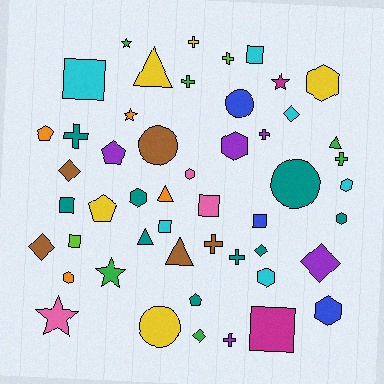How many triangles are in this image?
There are 5 triangles.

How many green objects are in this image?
There are 6 green objects.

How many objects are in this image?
There are 50 objects.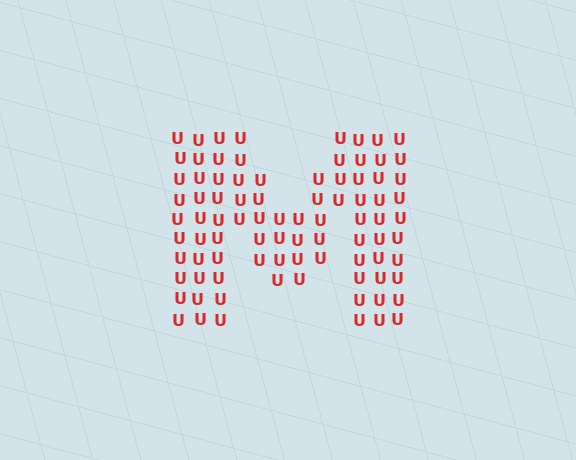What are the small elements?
The small elements are letter U's.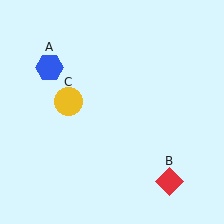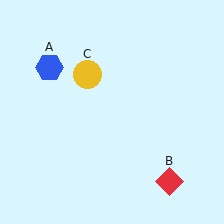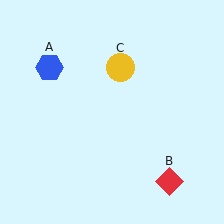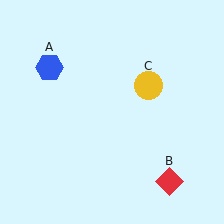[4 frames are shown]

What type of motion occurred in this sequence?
The yellow circle (object C) rotated clockwise around the center of the scene.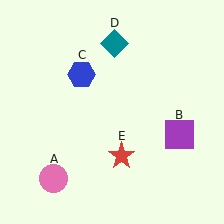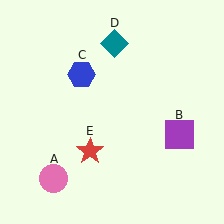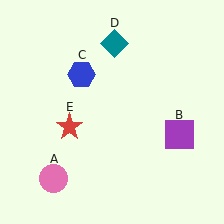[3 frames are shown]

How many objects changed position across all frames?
1 object changed position: red star (object E).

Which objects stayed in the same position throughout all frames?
Pink circle (object A) and purple square (object B) and blue hexagon (object C) and teal diamond (object D) remained stationary.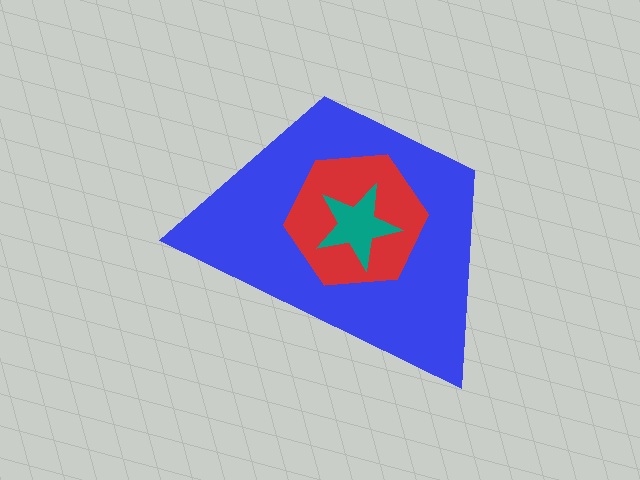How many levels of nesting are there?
3.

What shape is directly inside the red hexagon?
The teal star.